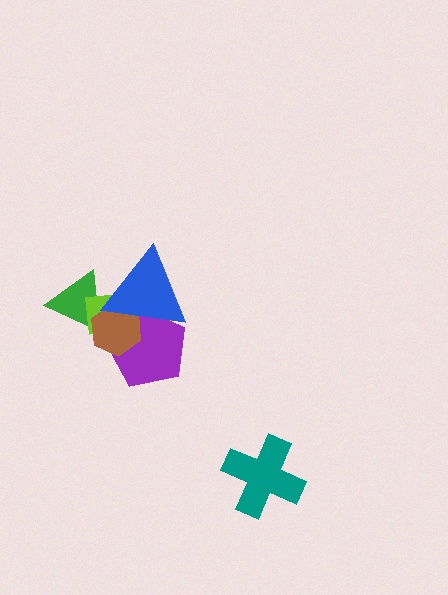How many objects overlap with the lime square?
4 objects overlap with the lime square.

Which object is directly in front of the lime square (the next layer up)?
The brown hexagon is directly in front of the lime square.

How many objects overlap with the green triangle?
3 objects overlap with the green triangle.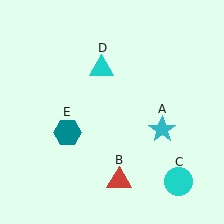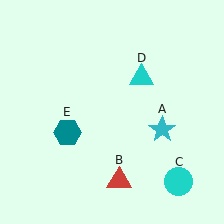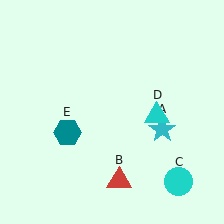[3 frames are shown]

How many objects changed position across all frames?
1 object changed position: cyan triangle (object D).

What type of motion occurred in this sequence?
The cyan triangle (object D) rotated clockwise around the center of the scene.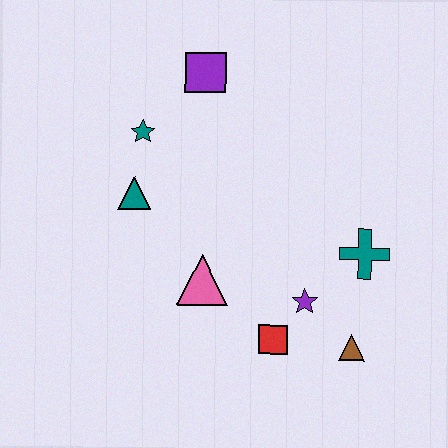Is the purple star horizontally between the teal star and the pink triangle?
No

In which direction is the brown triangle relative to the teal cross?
The brown triangle is below the teal cross.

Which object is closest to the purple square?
The teal star is closest to the purple square.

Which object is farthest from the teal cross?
The teal star is farthest from the teal cross.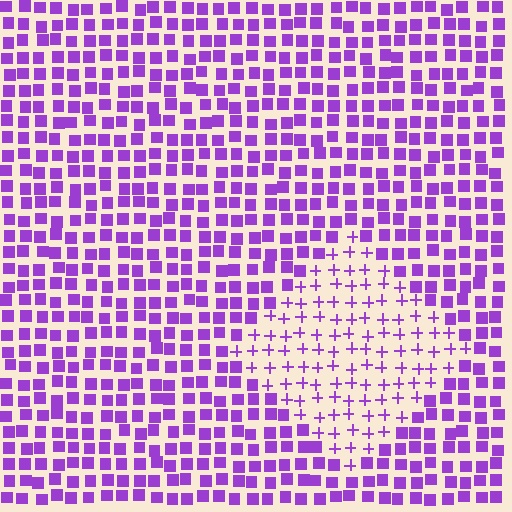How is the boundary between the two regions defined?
The boundary is defined by a change in element shape: plus signs inside vs. squares outside. All elements share the same color and spacing.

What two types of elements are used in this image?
The image uses plus signs inside the diamond region and squares outside it.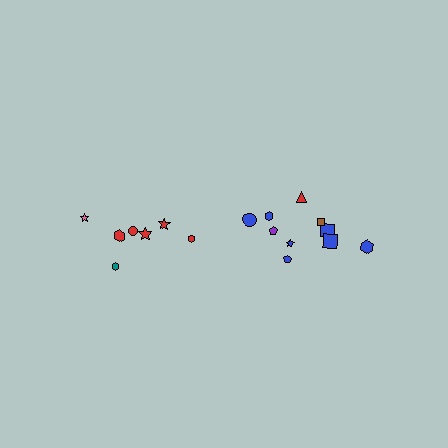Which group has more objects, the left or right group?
The right group.